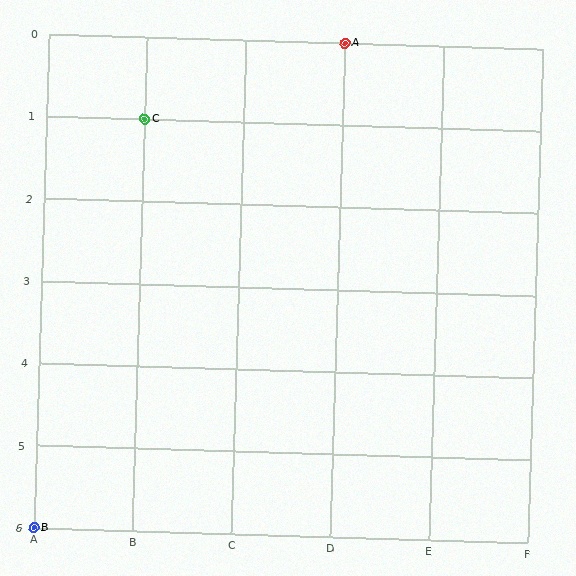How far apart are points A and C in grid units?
Points A and C are 2 columns and 1 row apart (about 2.2 grid units diagonally).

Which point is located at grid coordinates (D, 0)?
Point A is at (D, 0).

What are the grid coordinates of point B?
Point B is at grid coordinates (A, 6).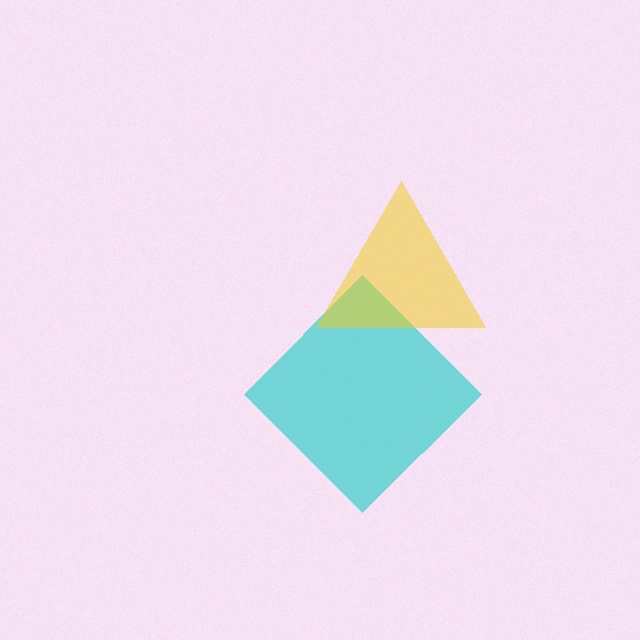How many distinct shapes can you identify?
There are 2 distinct shapes: a cyan diamond, a yellow triangle.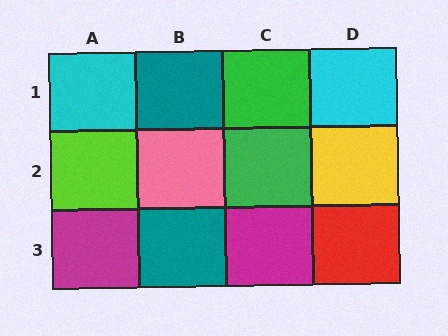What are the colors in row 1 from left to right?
Cyan, teal, green, cyan.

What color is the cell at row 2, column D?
Yellow.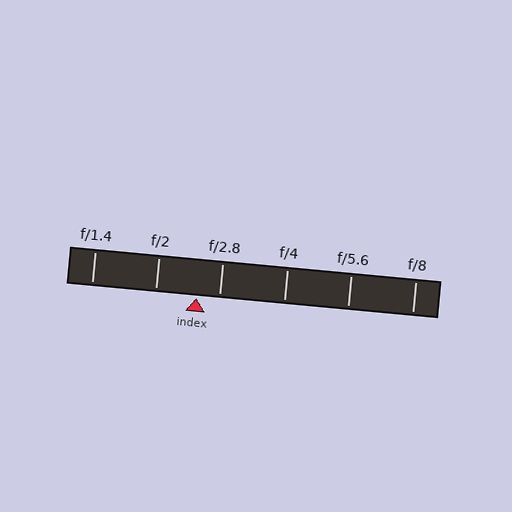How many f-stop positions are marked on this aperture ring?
There are 6 f-stop positions marked.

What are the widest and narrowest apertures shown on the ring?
The widest aperture shown is f/1.4 and the narrowest is f/8.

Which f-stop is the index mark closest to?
The index mark is closest to f/2.8.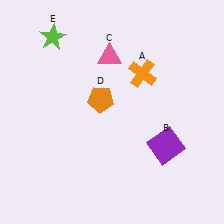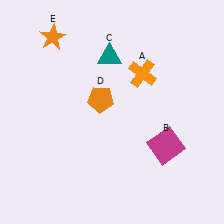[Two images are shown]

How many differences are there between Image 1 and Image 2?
There are 3 differences between the two images.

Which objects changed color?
B changed from purple to magenta. C changed from pink to teal. E changed from lime to orange.